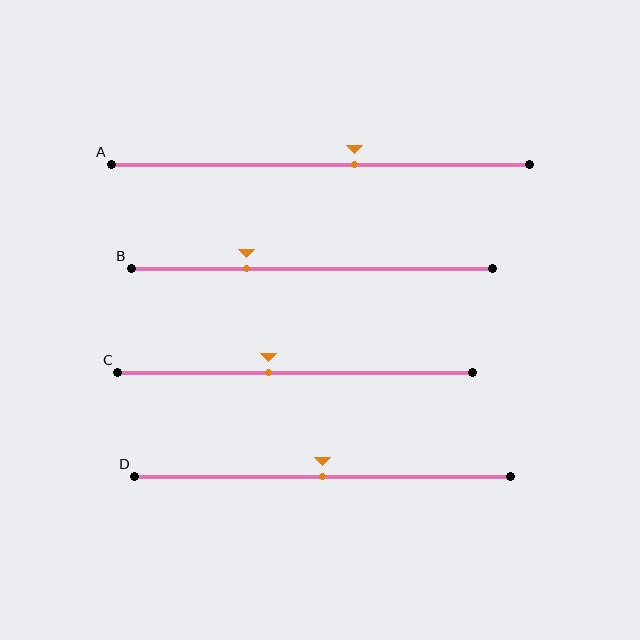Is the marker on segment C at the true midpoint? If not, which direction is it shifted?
No, the marker on segment C is shifted to the left by about 8% of the segment length.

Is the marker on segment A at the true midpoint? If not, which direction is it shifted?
No, the marker on segment A is shifted to the right by about 8% of the segment length.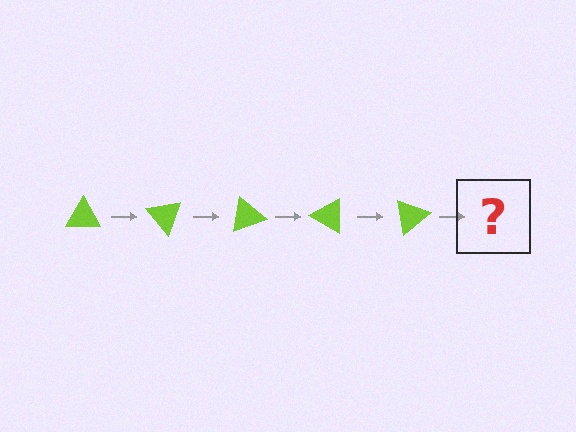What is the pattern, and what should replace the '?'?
The pattern is that the triangle rotates 50 degrees each step. The '?' should be a lime triangle rotated 250 degrees.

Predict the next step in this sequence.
The next step is a lime triangle rotated 250 degrees.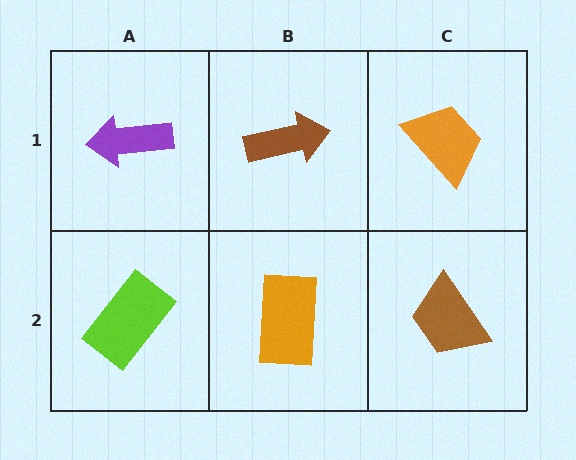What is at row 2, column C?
A brown trapezoid.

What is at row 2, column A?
A lime rectangle.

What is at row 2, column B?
An orange rectangle.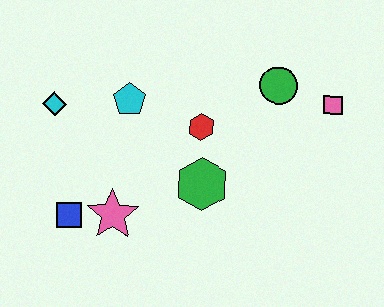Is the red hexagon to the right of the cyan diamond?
Yes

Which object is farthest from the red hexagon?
The blue square is farthest from the red hexagon.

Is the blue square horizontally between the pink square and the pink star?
No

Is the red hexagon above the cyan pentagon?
No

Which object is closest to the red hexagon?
The green hexagon is closest to the red hexagon.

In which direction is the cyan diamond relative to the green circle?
The cyan diamond is to the left of the green circle.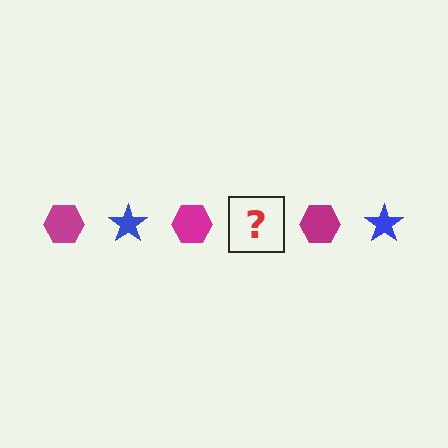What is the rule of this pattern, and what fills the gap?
The rule is that the pattern alternates between magenta hexagon and blue star. The gap should be filled with a blue star.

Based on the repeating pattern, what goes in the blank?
The blank should be a blue star.